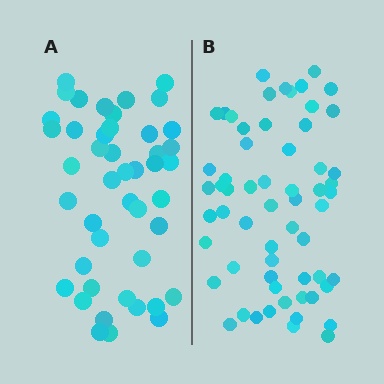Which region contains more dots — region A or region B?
Region B (the right region) has more dots.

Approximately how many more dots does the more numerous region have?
Region B has approximately 15 more dots than region A.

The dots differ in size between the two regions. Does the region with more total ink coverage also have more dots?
No. Region A has more total ink coverage because its dots are larger, but region B actually contains more individual dots. Total area can be misleading — the number of items is what matters here.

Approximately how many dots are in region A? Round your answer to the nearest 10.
About 40 dots. (The exact count is 45, which rounds to 40.)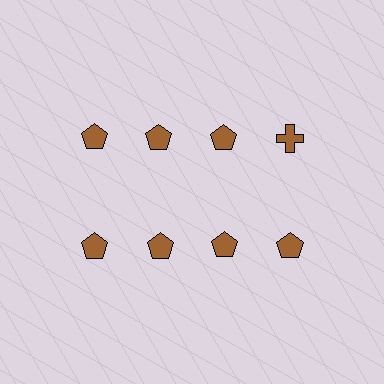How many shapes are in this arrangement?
There are 8 shapes arranged in a grid pattern.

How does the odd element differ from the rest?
It has a different shape: cross instead of pentagon.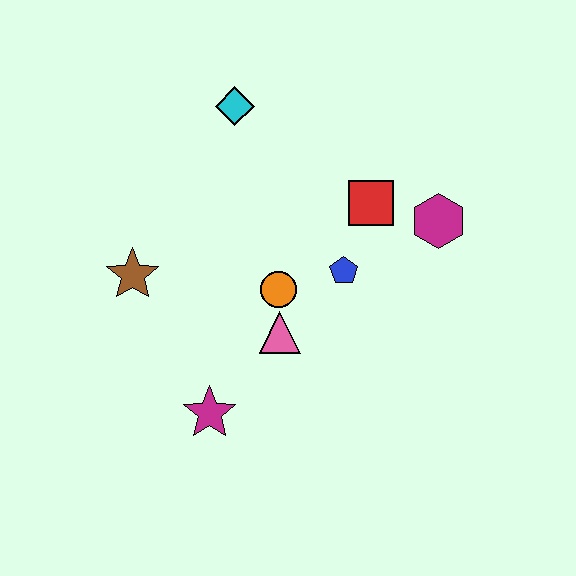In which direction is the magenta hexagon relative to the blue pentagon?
The magenta hexagon is to the right of the blue pentagon.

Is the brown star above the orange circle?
Yes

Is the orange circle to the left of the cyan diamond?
No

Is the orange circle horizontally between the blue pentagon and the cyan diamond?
Yes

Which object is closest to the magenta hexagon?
The red square is closest to the magenta hexagon.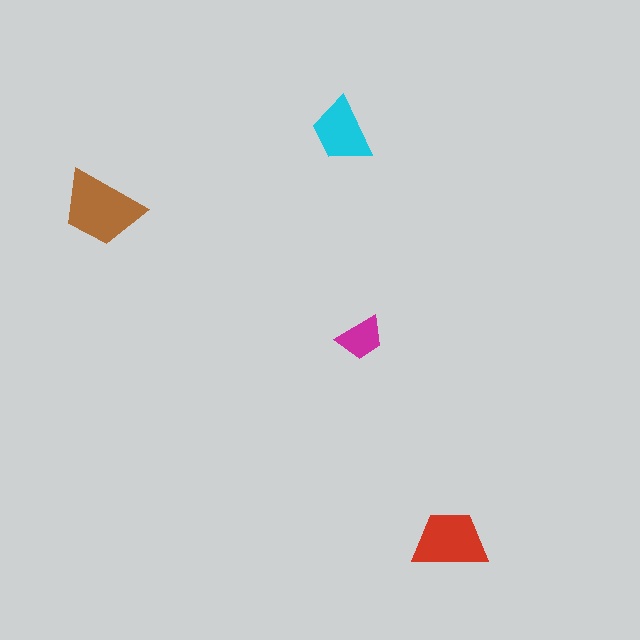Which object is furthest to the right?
The red trapezoid is rightmost.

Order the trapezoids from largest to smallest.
the brown one, the red one, the cyan one, the magenta one.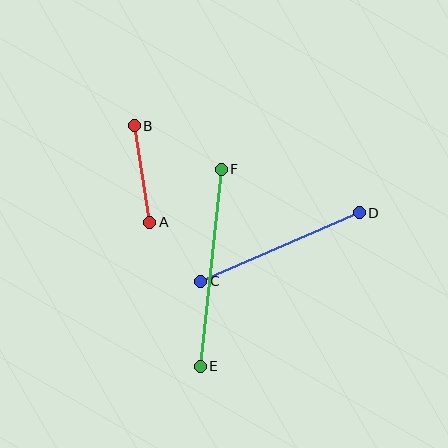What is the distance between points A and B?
The distance is approximately 98 pixels.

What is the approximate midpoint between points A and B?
The midpoint is at approximately (142, 174) pixels.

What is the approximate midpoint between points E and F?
The midpoint is at approximately (211, 268) pixels.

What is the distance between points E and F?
The distance is approximately 198 pixels.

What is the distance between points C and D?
The distance is approximately 173 pixels.